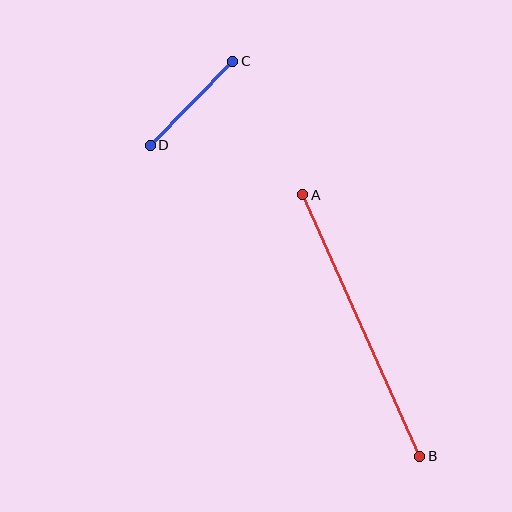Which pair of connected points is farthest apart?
Points A and B are farthest apart.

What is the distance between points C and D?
The distance is approximately 118 pixels.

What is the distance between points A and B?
The distance is approximately 286 pixels.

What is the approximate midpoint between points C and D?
The midpoint is at approximately (191, 103) pixels.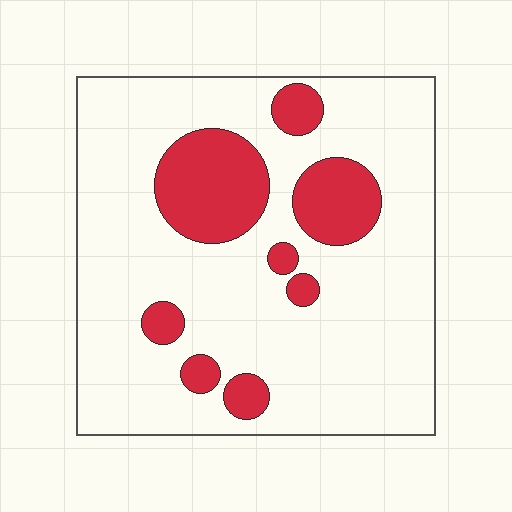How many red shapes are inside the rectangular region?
8.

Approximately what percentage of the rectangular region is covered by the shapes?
Approximately 20%.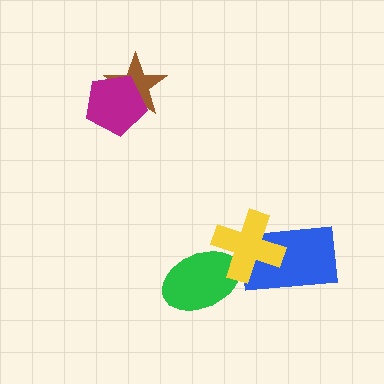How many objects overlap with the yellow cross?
2 objects overlap with the yellow cross.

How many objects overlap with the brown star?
1 object overlaps with the brown star.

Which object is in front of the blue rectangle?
The yellow cross is in front of the blue rectangle.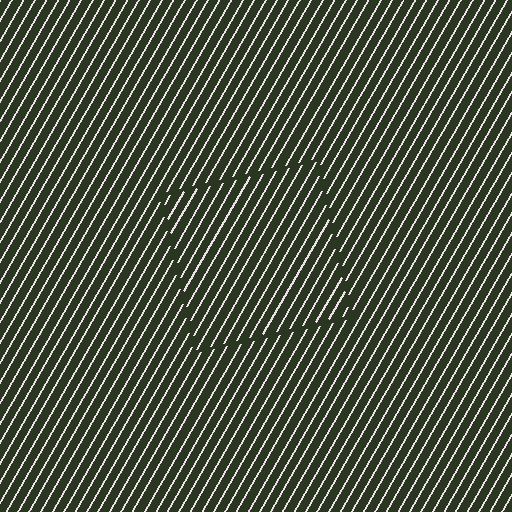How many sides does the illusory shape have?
4 sides — the line-ends trace a square.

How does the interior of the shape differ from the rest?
The interior of the shape contains the same grating, shifted by half a period — the contour is defined by the phase discontinuity where line-ends from the inner and outer gratings abut.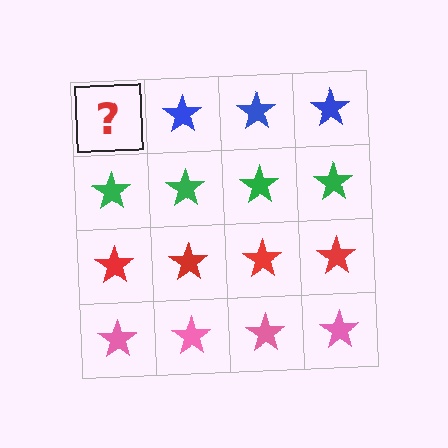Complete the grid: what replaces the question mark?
The question mark should be replaced with a blue star.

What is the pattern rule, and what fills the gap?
The rule is that each row has a consistent color. The gap should be filled with a blue star.